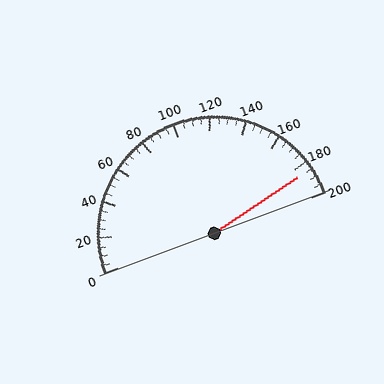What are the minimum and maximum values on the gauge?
The gauge ranges from 0 to 200.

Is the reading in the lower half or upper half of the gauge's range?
The reading is in the upper half of the range (0 to 200).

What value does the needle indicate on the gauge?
The needle indicates approximately 185.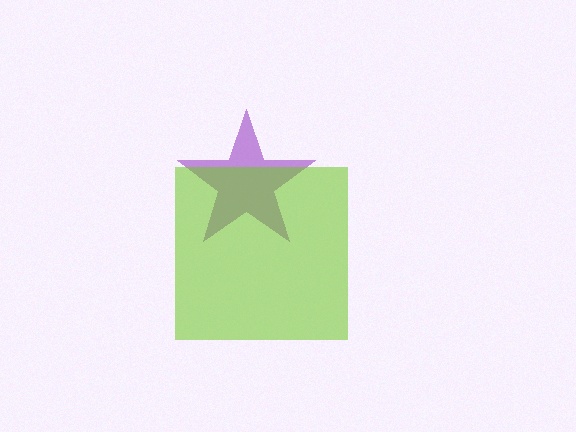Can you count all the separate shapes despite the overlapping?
Yes, there are 2 separate shapes.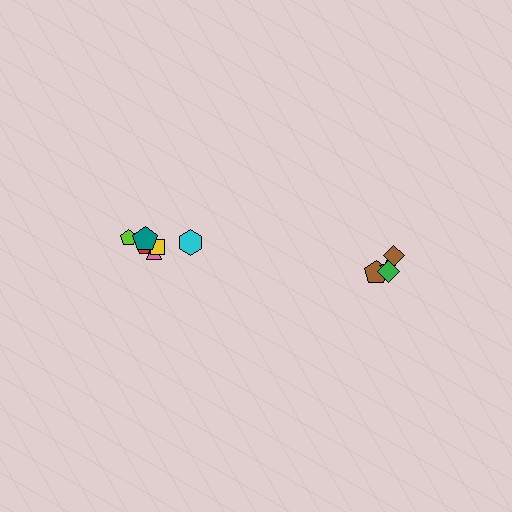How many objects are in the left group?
There are 6 objects.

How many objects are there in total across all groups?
There are 10 objects.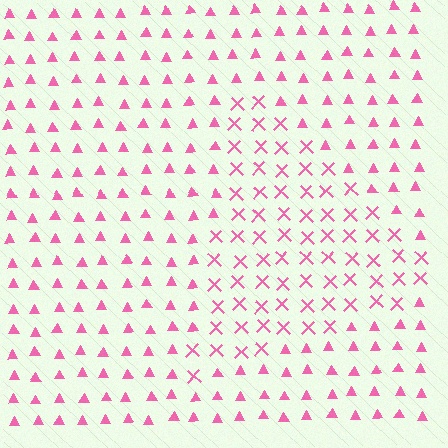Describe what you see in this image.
The image is filled with small pink elements arranged in a uniform grid. A triangle-shaped region contains X marks, while the surrounding area contains triangles. The boundary is defined purely by the change in element shape.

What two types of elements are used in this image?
The image uses X marks inside the triangle region and triangles outside it.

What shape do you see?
I see a triangle.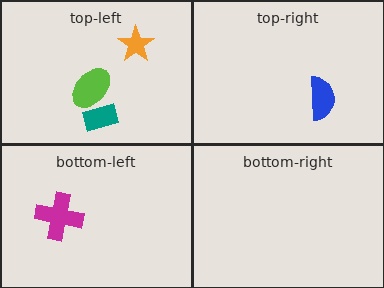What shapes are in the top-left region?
The teal rectangle, the lime ellipse, the orange star.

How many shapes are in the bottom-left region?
1.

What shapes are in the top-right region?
The blue semicircle.